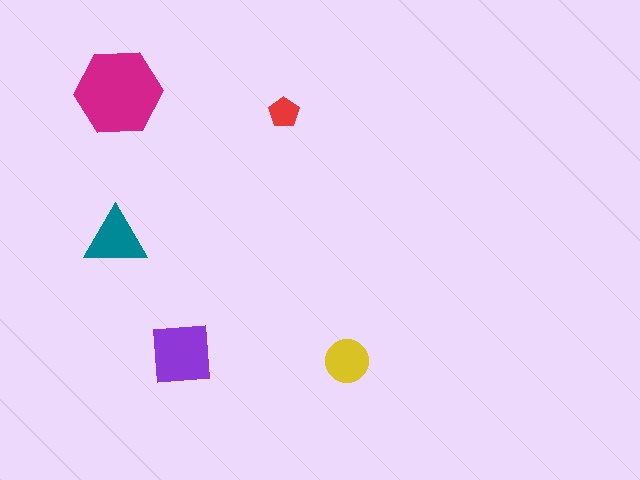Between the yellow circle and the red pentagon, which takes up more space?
The yellow circle.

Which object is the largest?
The magenta hexagon.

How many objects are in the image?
There are 5 objects in the image.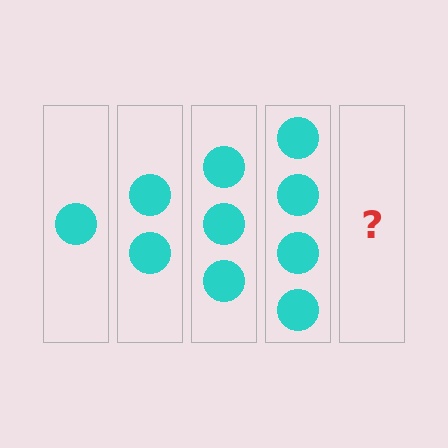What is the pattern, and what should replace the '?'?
The pattern is that each step adds one more circle. The '?' should be 5 circles.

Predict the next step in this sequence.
The next step is 5 circles.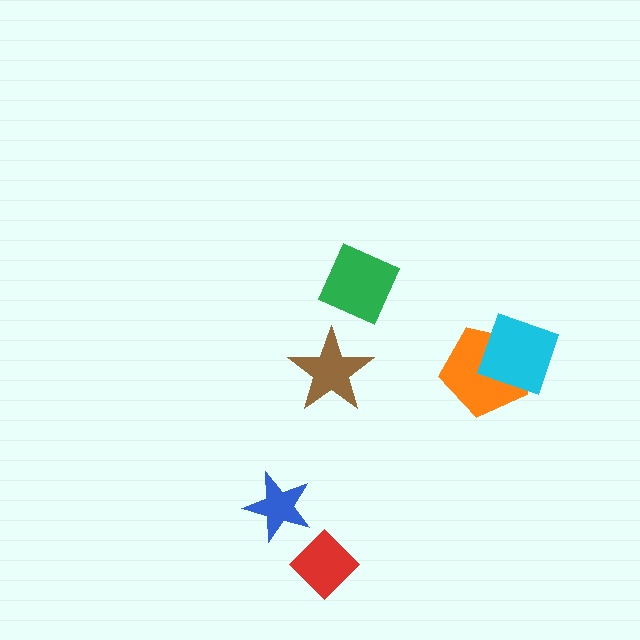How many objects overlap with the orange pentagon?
1 object overlaps with the orange pentagon.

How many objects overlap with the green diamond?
0 objects overlap with the green diamond.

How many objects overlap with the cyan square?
1 object overlaps with the cyan square.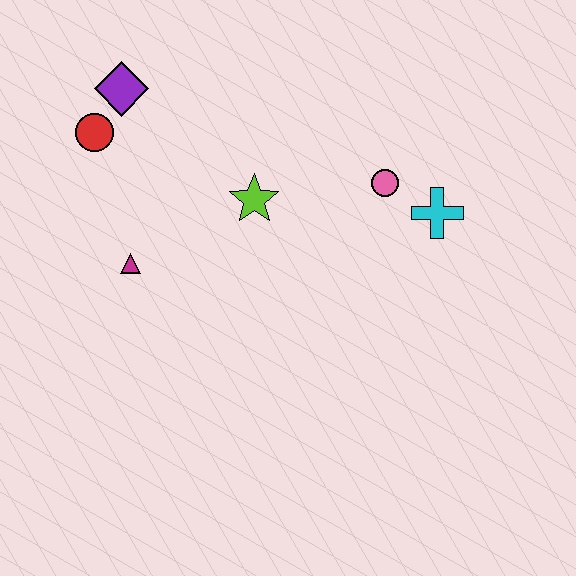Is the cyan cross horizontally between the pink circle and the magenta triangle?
No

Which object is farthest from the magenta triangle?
The cyan cross is farthest from the magenta triangle.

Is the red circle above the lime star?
Yes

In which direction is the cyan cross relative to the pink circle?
The cyan cross is to the right of the pink circle.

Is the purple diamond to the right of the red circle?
Yes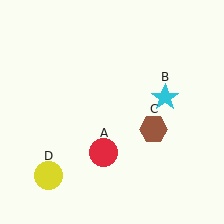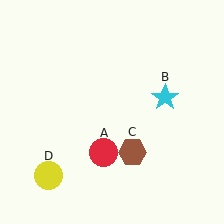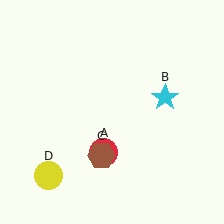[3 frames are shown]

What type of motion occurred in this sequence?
The brown hexagon (object C) rotated clockwise around the center of the scene.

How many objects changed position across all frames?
1 object changed position: brown hexagon (object C).